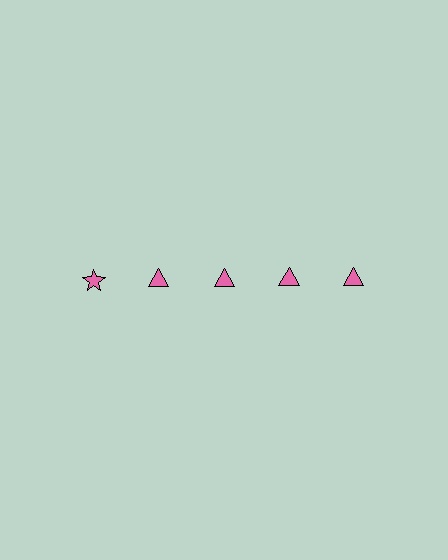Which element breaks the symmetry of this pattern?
The pink star in the top row, leftmost column breaks the symmetry. All other shapes are pink triangles.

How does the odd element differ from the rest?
It has a different shape: star instead of triangle.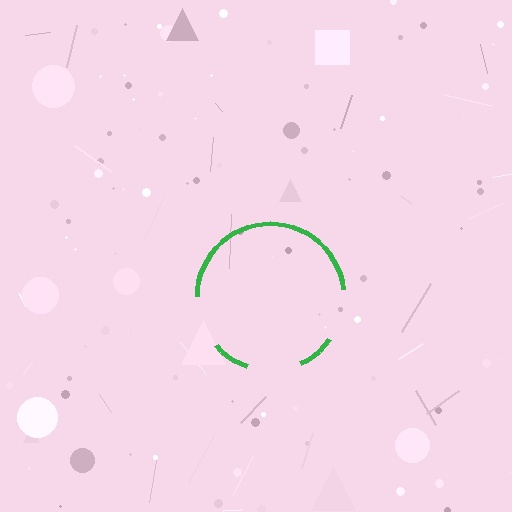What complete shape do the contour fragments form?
The contour fragments form a circle.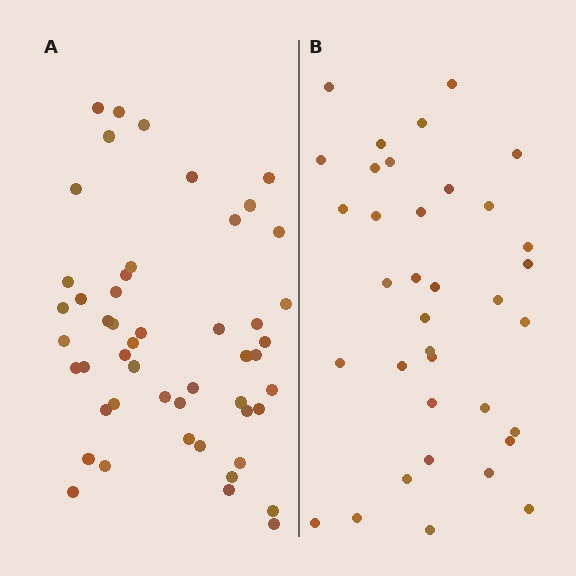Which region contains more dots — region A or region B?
Region A (the left region) has more dots.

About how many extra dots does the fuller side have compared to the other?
Region A has approximately 15 more dots than region B.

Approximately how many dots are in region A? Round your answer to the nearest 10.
About 50 dots.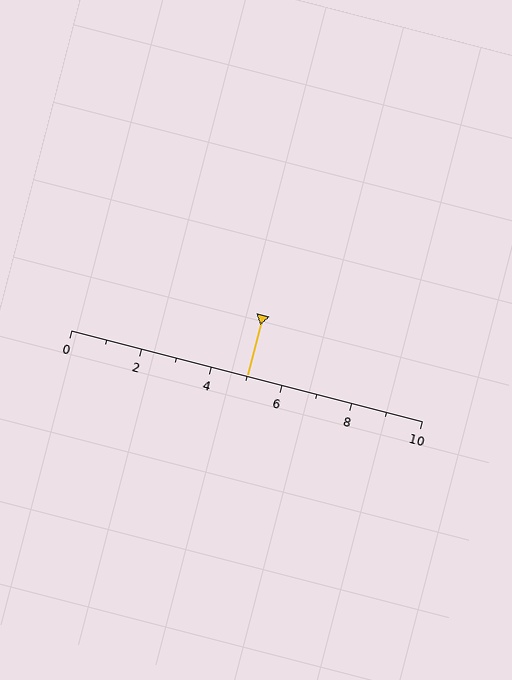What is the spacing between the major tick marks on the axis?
The major ticks are spaced 2 apart.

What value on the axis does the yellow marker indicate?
The marker indicates approximately 5.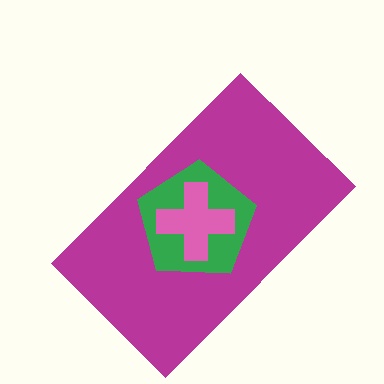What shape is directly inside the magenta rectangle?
The green pentagon.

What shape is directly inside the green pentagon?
The pink cross.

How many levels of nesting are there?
3.